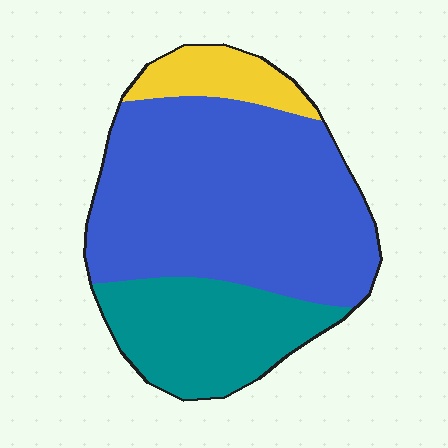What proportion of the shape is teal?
Teal takes up about one quarter (1/4) of the shape.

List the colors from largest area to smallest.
From largest to smallest: blue, teal, yellow.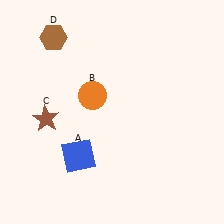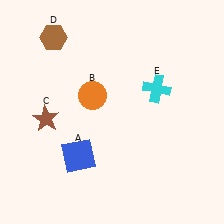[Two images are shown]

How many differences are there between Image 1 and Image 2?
There is 1 difference between the two images.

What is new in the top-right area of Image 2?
A cyan cross (E) was added in the top-right area of Image 2.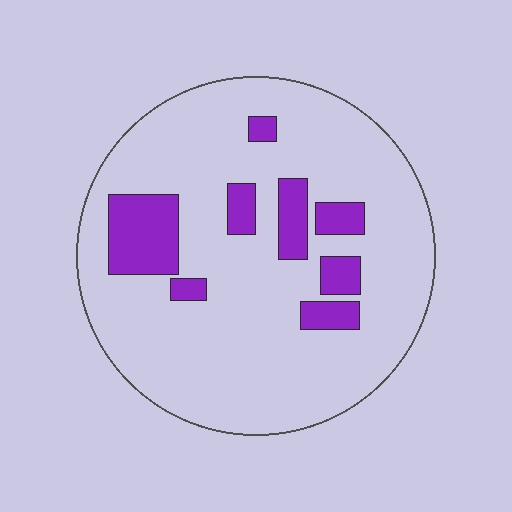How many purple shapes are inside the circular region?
8.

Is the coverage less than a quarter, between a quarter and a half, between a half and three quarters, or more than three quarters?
Less than a quarter.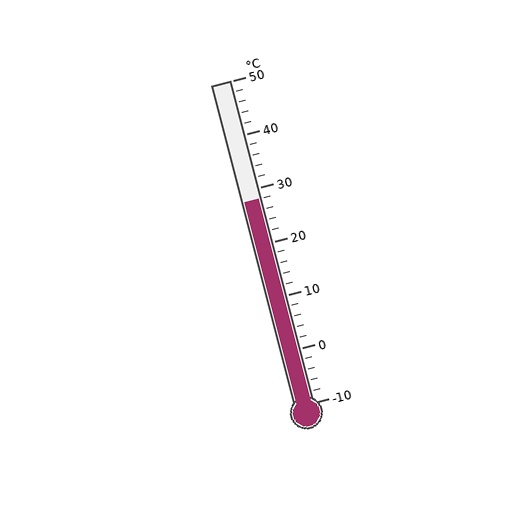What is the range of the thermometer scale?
The thermometer scale ranges from -10°C to 50°C.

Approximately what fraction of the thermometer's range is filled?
The thermometer is filled to approximately 65% of its range.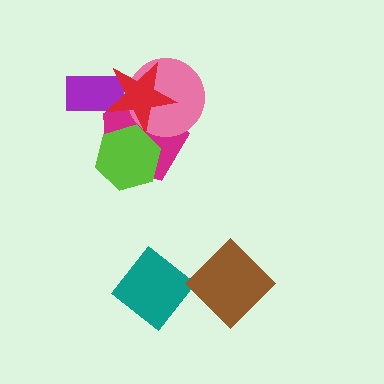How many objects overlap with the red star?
4 objects overlap with the red star.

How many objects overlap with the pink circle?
2 objects overlap with the pink circle.